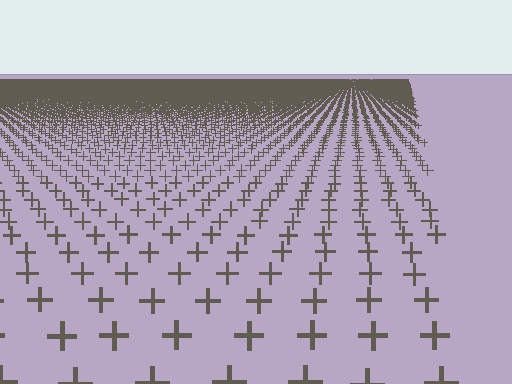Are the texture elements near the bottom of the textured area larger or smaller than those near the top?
Larger. Near the bottom, elements are closer to the viewer and appear at a bigger on-screen size.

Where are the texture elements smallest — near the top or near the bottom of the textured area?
Near the top.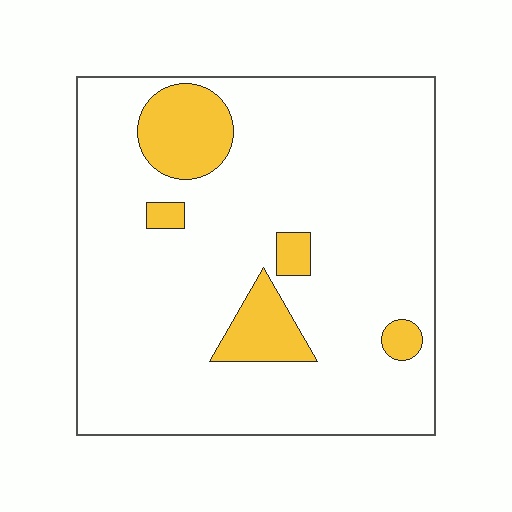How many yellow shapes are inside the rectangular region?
5.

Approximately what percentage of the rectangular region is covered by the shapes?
Approximately 15%.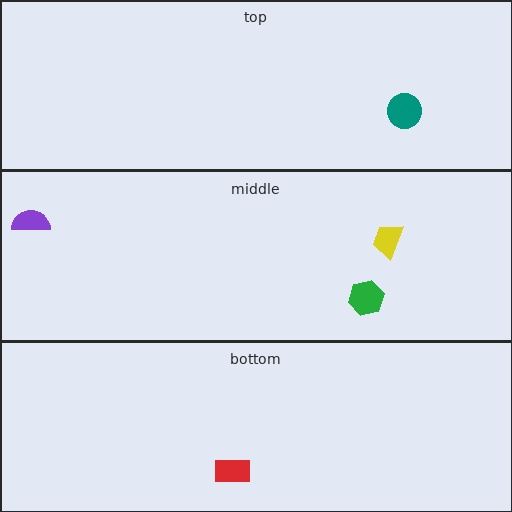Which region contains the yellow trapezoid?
The middle region.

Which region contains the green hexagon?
The middle region.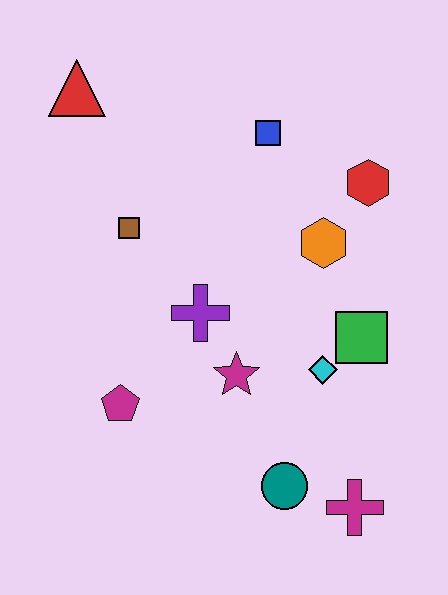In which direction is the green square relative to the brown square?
The green square is to the right of the brown square.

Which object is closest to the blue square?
The red hexagon is closest to the blue square.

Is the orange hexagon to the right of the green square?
No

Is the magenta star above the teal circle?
Yes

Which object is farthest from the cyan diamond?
The red triangle is farthest from the cyan diamond.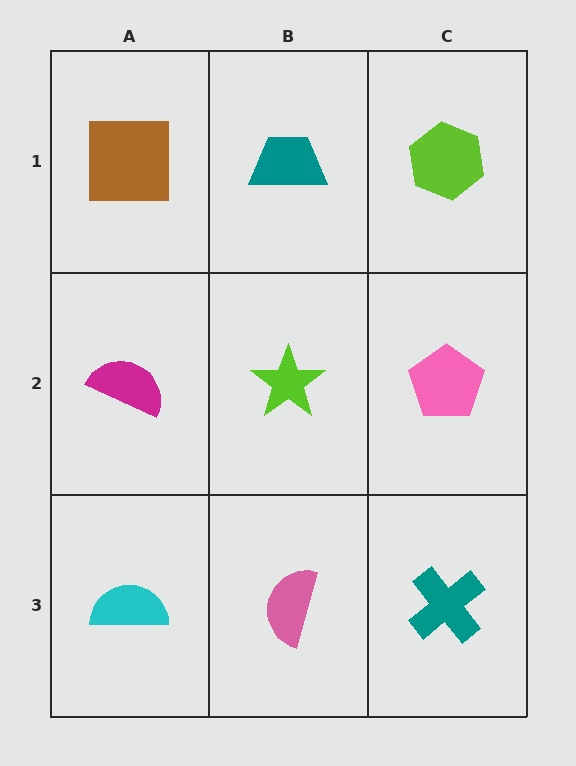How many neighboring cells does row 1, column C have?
2.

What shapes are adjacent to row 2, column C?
A lime hexagon (row 1, column C), a teal cross (row 3, column C), a lime star (row 2, column B).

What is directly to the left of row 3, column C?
A pink semicircle.